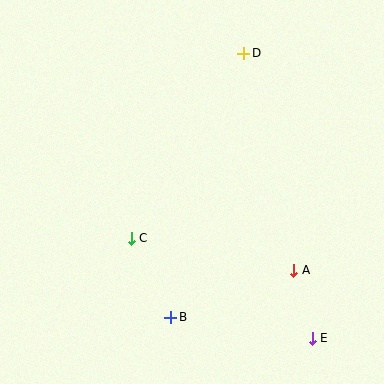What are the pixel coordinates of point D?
Point D is at (244, 53).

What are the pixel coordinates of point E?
Point E is at (312, 338).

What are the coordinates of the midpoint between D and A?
The midpoint between D and A is at (269, 162).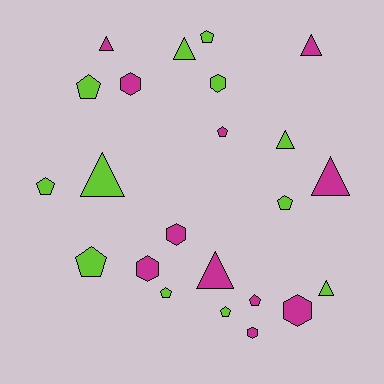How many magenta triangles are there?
There are 4 magenta triangles.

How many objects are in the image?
There are 23 objects.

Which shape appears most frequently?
Pentagon, with 9 objects.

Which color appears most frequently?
Lime, with 12 objects.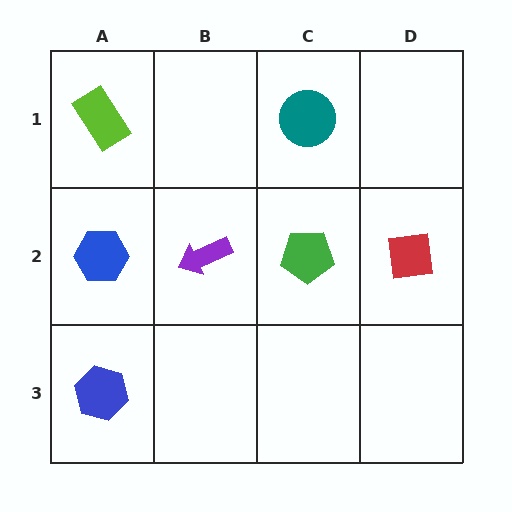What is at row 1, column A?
A lime rectangle.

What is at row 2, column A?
A blue hexagon.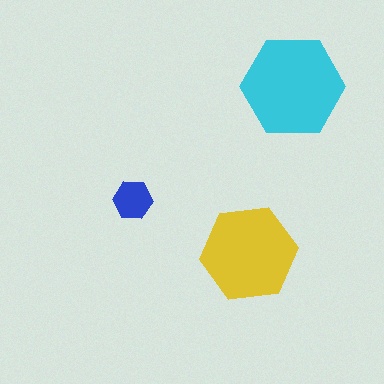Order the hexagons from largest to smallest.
the cyan one, the yellow one, the blue one.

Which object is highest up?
The cyan hexagon is topmost.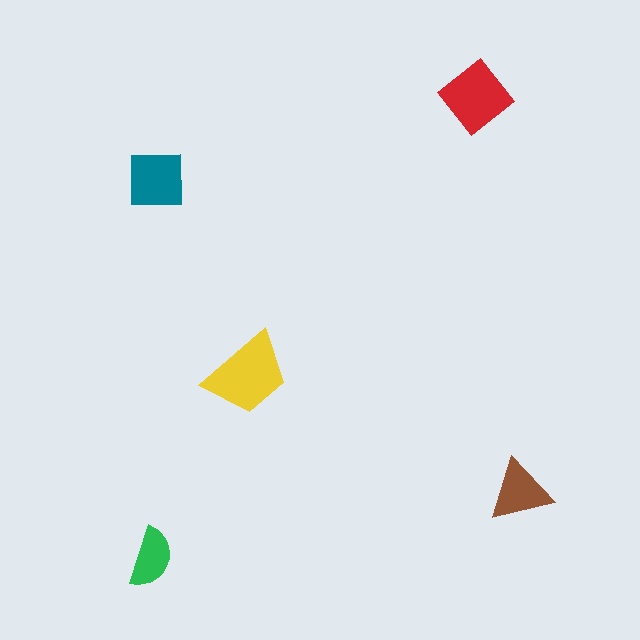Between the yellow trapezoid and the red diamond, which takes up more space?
The yellow trapezoid.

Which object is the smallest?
The green semicircle.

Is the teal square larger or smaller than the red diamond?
Smaller.